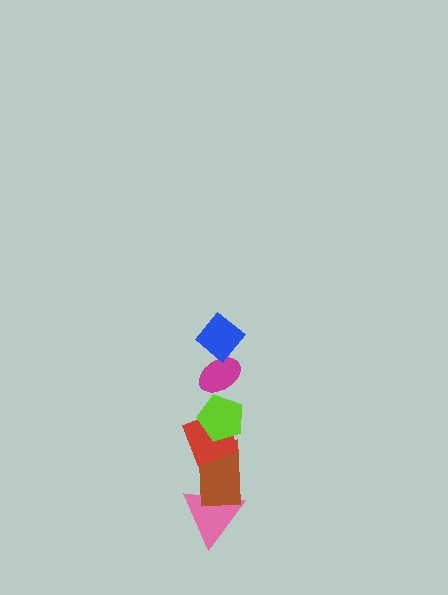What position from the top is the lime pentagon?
The lime pentagon is 3rd from the top.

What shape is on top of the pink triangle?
The brown rectangle is on top of the pink triangle.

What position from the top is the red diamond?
The red diamond is 4th from the top.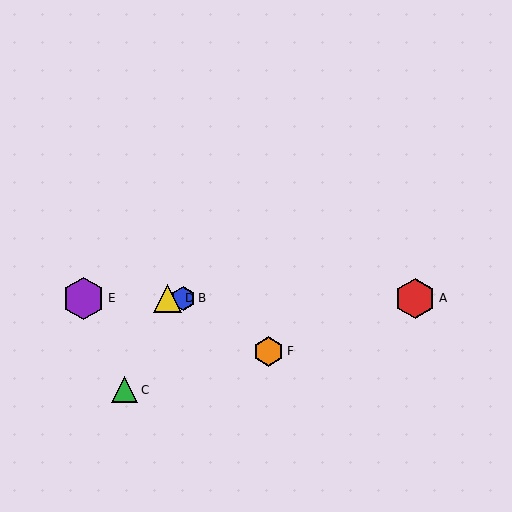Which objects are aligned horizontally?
Objects A, B, D, E are aligned horizontally.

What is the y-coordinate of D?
Object D is at y≈298.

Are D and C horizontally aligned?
No, D is at y≈298 and C is at y≈390.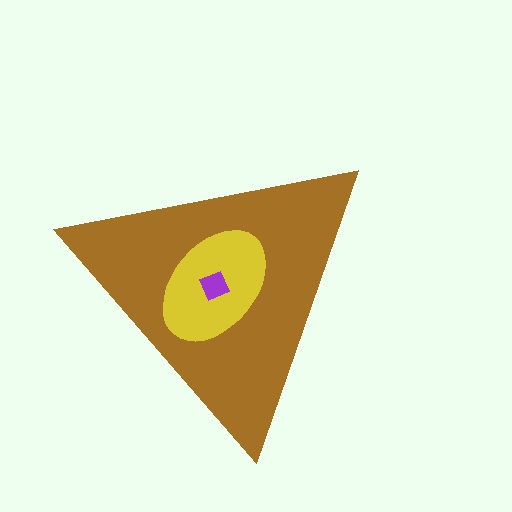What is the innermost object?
The purple diamond.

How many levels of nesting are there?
3.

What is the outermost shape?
The brown triangle.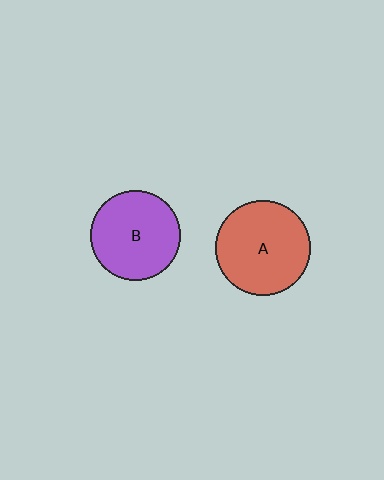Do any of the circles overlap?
No, none of the circles overlap.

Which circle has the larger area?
Circle A (red).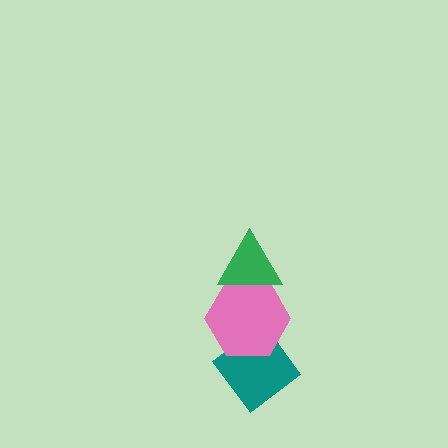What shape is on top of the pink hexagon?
The green triangle is on top of the pink hexagon.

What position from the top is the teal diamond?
The teal diamond is 3rd from the top.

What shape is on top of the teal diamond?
The pink hexagon is on top of the teal diamond.